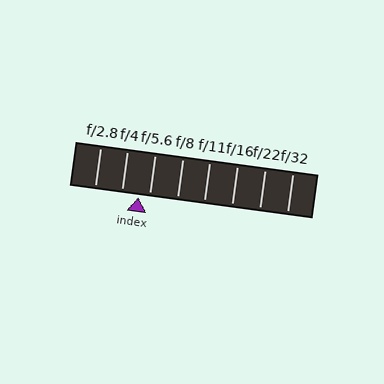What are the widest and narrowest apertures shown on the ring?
The widest aperture shown is f/2.8 and the narrowest is f/32.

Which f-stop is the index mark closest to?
The index mark is closest to f/5.6.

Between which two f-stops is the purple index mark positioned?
The index mark is between f/4 and f/5.6.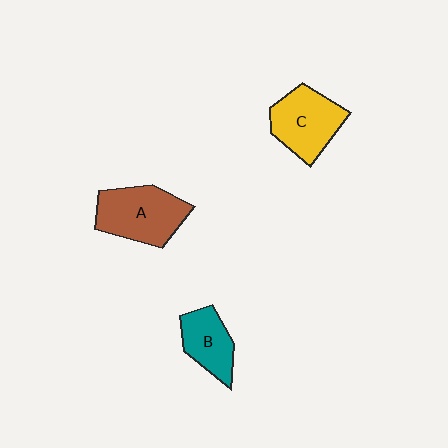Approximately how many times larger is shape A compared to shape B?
Approximately 1.5 times.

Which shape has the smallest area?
Shape B (teal).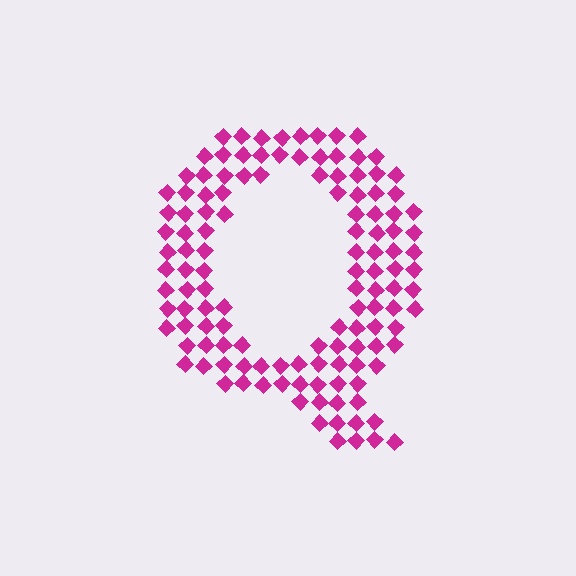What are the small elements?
The small elements are diamonds.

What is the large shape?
The large shape is the letter Q.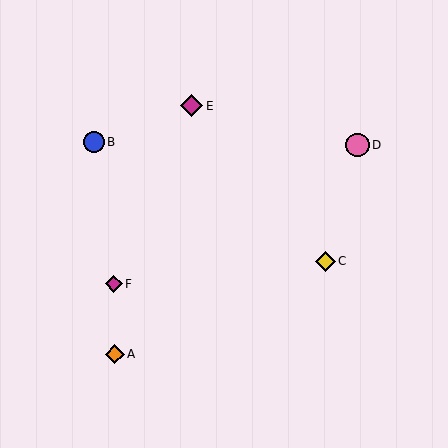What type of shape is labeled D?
Shape D is a pink circle.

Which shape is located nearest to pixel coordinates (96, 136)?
The blue circle (labeled B) at (94, 142) is nearest to that location.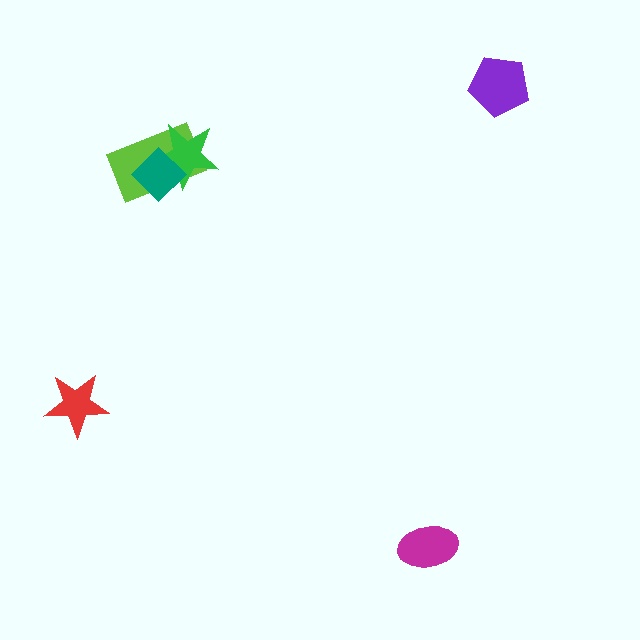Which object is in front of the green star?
The teal diamond is in front of the green star.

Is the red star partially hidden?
No, no other shape covers it.